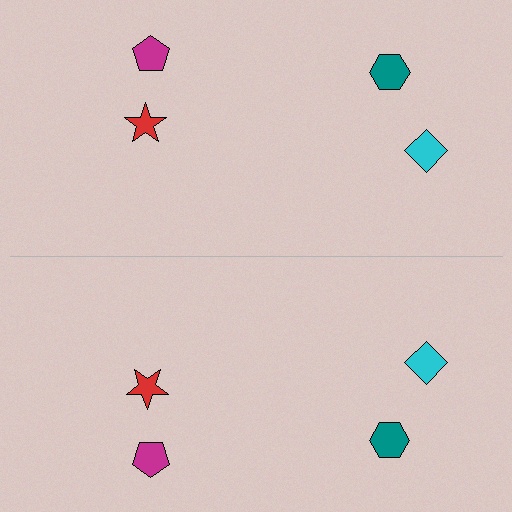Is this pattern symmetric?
Yes, this pattern has bilateral (reflection) symmetry.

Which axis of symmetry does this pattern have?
The pattern has a horizontal axis of symmetry running through the center of the image.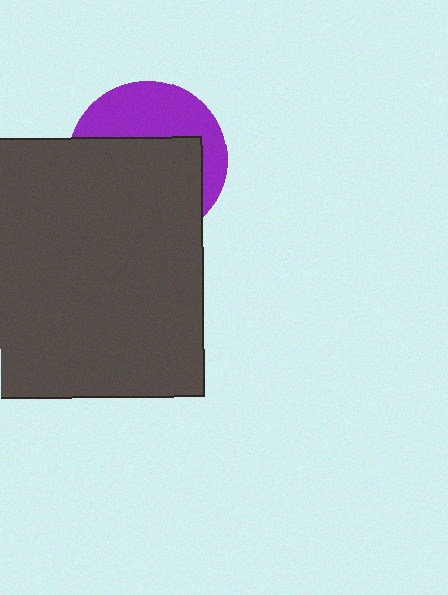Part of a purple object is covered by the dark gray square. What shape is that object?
It is a circle.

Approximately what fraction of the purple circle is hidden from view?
Roughly 61% of the purple circle is hidden behind the dark gray square.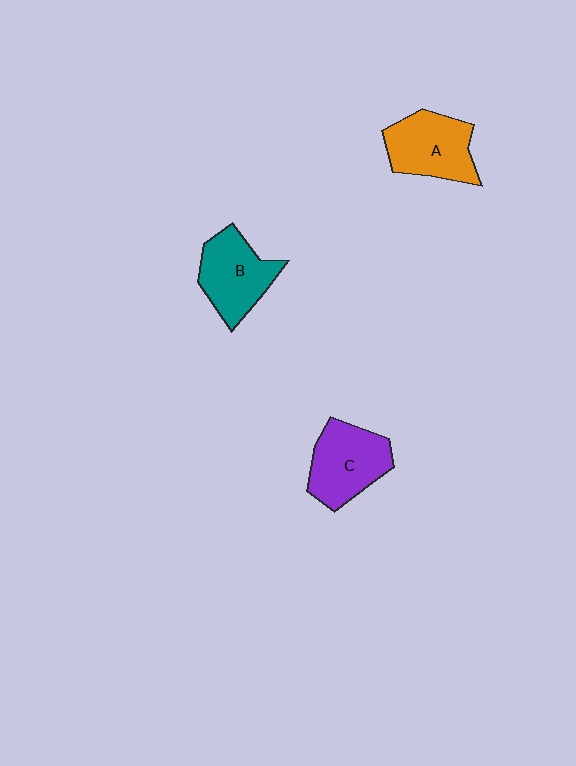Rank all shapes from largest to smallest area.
From largest to smallest: C (purple), A (orange), B (teal).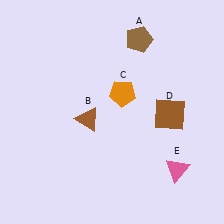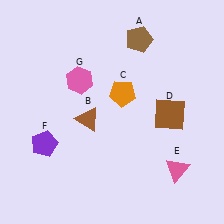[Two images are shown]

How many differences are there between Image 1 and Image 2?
There are 2 differences between the two images.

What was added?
A purple pentagon (F), a pink hexagon (G) were added in Image 2.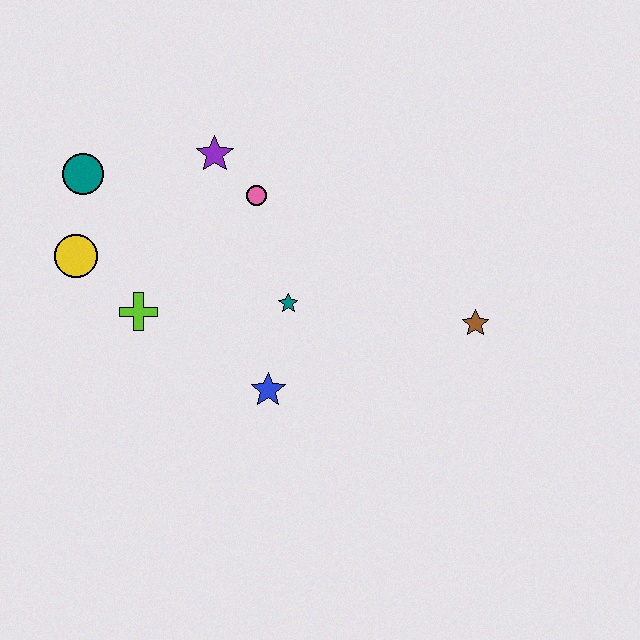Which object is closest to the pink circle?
The purple star is closest to the pink circle.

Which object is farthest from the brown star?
The teal circle is farthest from the brown star.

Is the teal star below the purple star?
Yes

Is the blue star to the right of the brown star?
No